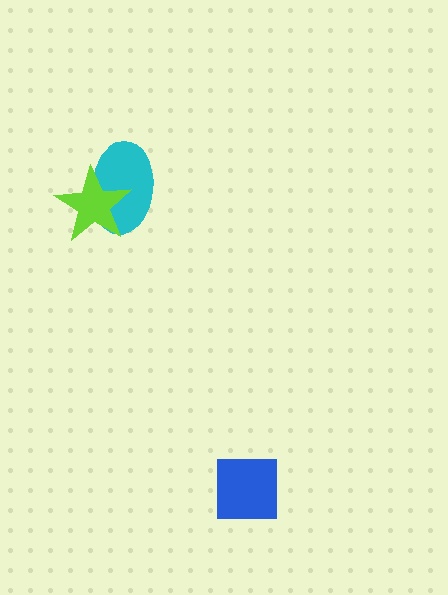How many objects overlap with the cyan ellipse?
1 object overlaps with the cyan ellipse.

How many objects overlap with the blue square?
0 objects overlap with the blue square.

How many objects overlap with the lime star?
1 object overlaps with the lime star.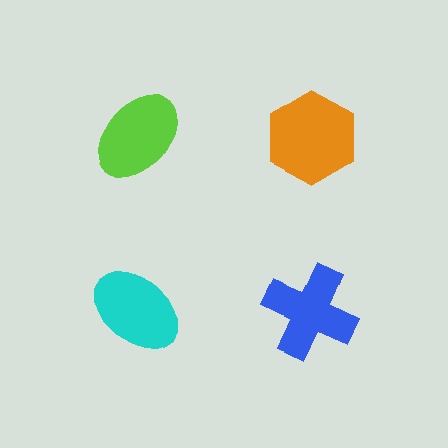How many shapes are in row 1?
2 shapes.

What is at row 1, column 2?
An orange hexagon.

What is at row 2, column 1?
A cyan ellipse.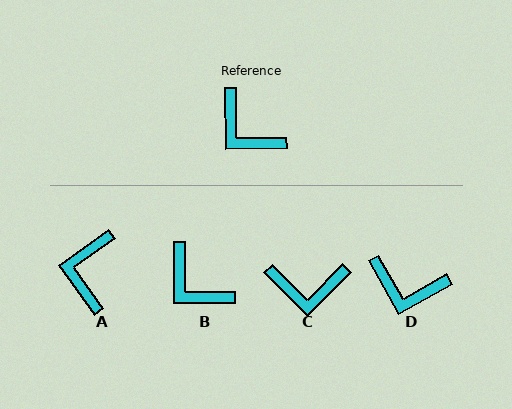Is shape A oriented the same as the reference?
No, it is off by about 55 degrees.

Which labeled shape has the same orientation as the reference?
B.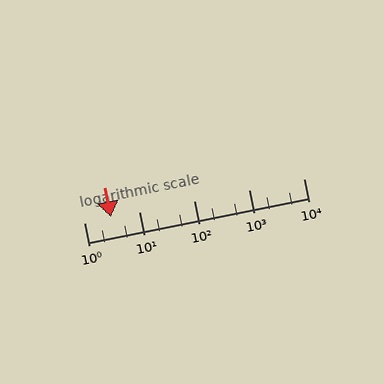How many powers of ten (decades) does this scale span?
The scale spans 4 decades, from 1 to 10000.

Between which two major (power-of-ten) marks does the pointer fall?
The pointer is between 1 and 10.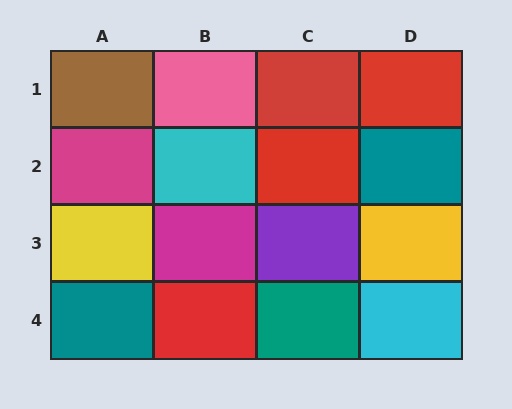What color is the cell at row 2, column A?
Magenta.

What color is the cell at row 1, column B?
Pink.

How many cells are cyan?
2 cells are cyan.